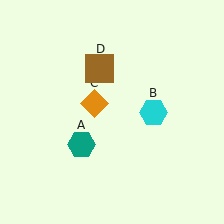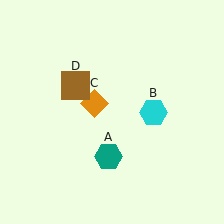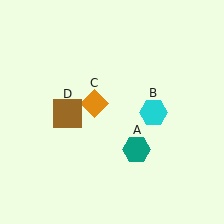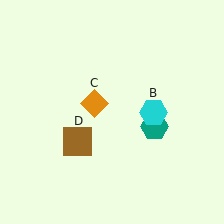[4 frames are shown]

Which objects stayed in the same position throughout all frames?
Cyan hexagon (object B) and orange diamond (object C) remained stationary.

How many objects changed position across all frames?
2 objects changed position: teal hexagon (object A), brown square (object D).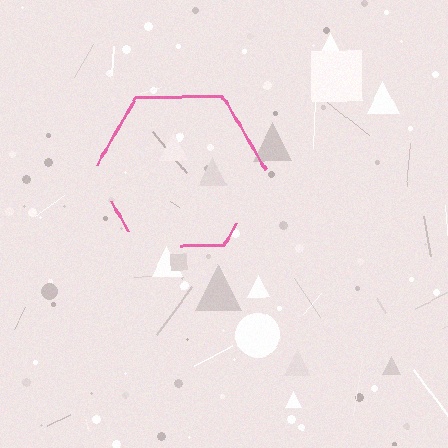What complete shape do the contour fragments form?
The contour fragments form a hexagon.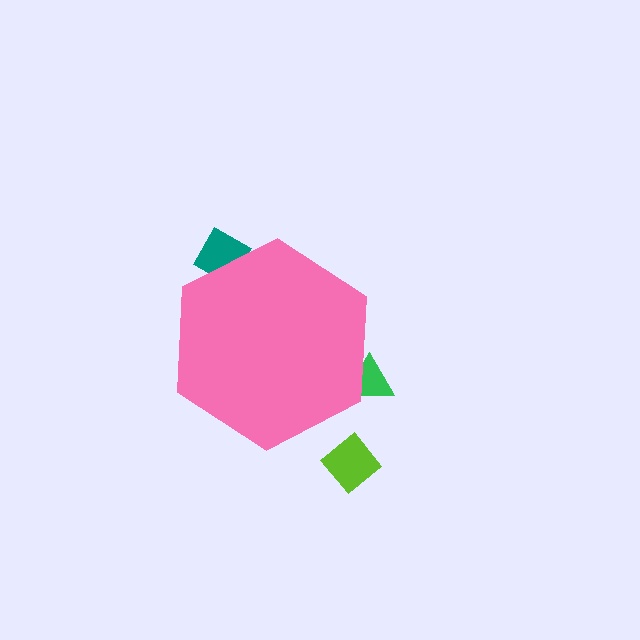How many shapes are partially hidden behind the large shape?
2 shapes are partially hidden.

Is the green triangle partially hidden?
Yes, the green triangle is partially hidden behind the pink hexagon.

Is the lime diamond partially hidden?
No, the lime diamond is fully visible.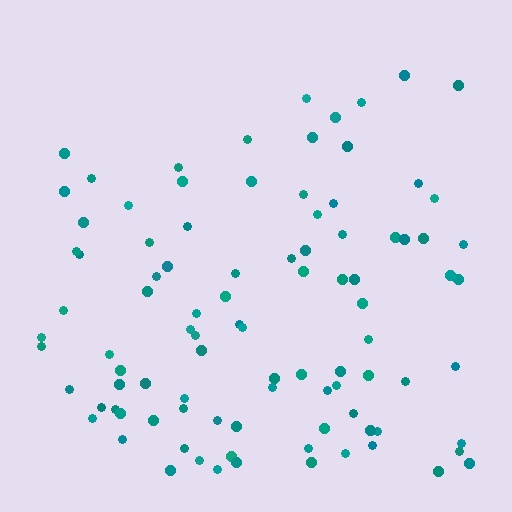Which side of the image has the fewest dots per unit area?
The top.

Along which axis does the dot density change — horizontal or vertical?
Vertical.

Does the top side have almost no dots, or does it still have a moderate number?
Still a moderate number, just noticeably fewer than the bottom.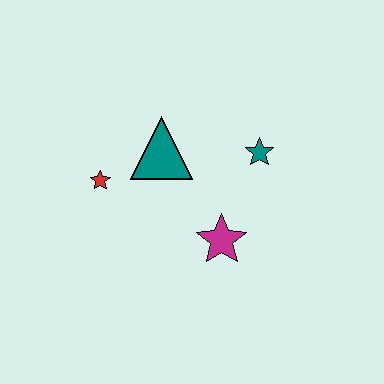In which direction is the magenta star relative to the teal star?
The magenta star is below the teal star.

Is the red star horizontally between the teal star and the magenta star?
No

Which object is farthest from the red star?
The teal star is farthest from the red star.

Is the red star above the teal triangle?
No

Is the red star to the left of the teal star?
Yes